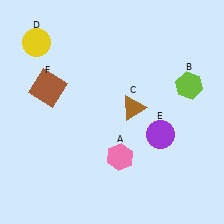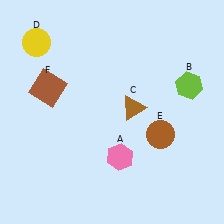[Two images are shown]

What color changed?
The circle (E) changed from purple in Image 1 to brown in Image 2.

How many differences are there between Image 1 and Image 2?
There is 1 difference between the two images.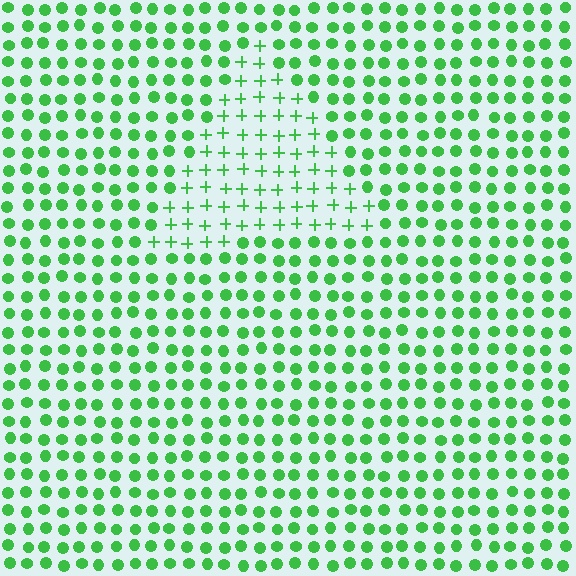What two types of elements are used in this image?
The image uses plus signs inside the triangle region and circles outside it.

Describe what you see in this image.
The image is filled with small green elements arranged in a uniform grid. A triangle-shaped region contains plus signs, while the surrounding area contains circles. The boundary is defined purely by the change in element shape.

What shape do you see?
I see a triangle.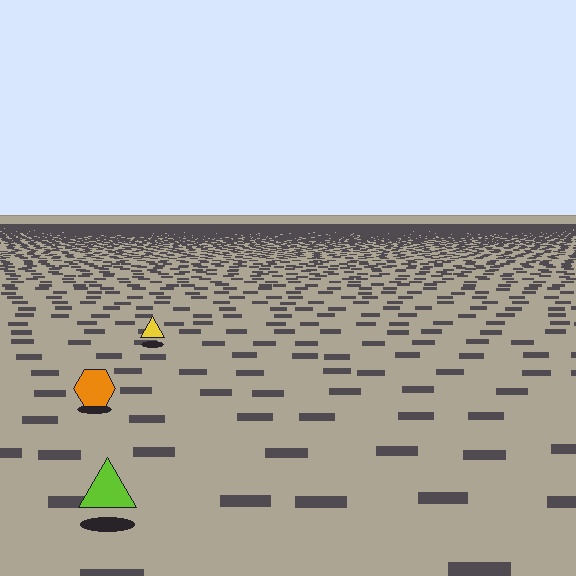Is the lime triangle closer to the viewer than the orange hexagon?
Yes. The lime triangle is closer — you can tell from the texture gradient: the ground texture is coarser near it.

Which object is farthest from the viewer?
The yellow triangle is farthest from the viewer. It appears smaller and the ground texture around it is denser.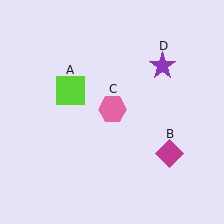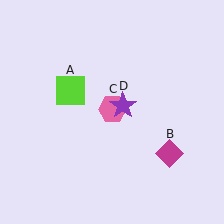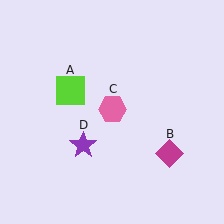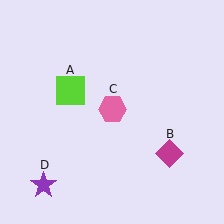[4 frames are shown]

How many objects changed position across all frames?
1 object changed position: purple star (object D).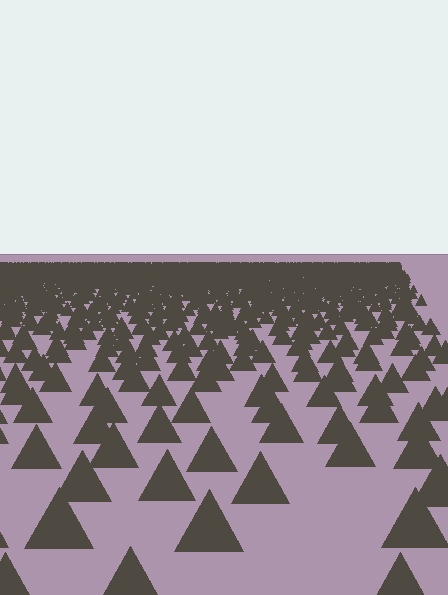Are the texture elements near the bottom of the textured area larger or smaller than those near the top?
Larger. Near the bottom, elements are closer to the viewer and appear at a bigger on-screen size.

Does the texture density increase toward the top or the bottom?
Density increases toward the top.